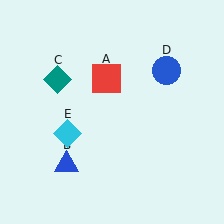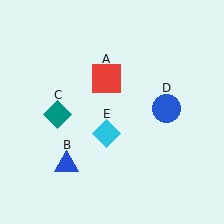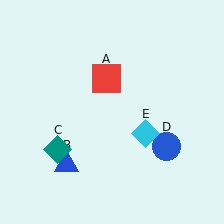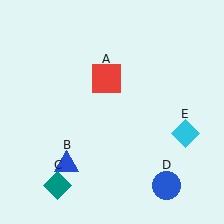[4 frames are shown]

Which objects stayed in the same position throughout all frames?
Red square (object A) and blue triangle (object B) remained stationary.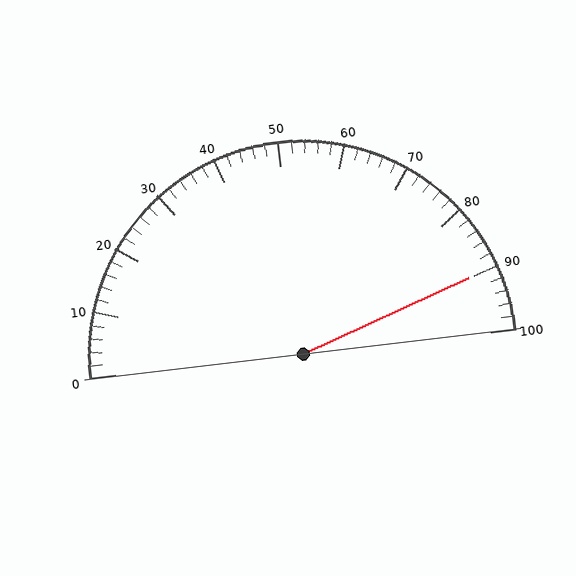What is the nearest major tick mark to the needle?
The nearest major tick mark is 90.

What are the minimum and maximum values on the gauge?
The gauge ranges from 0 to 100.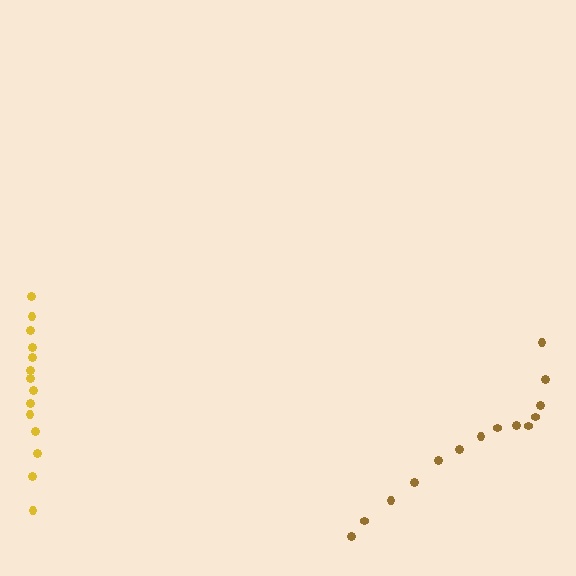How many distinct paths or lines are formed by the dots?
There are 2 distinct paths.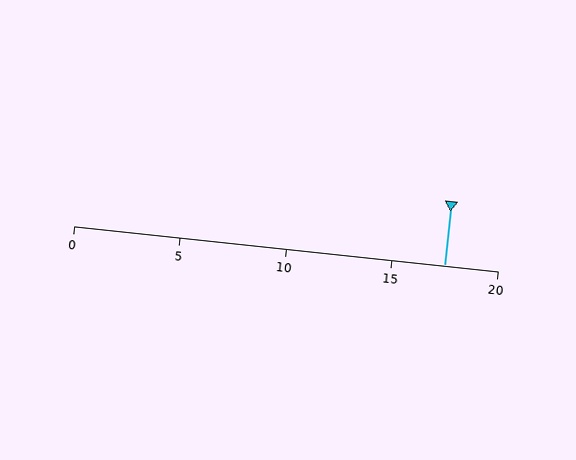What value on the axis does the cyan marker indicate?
The marker indicates approximately 17.5.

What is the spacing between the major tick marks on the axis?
The major ticks are spaced 5 apart.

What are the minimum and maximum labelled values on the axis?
The axis runs from 0 to 20.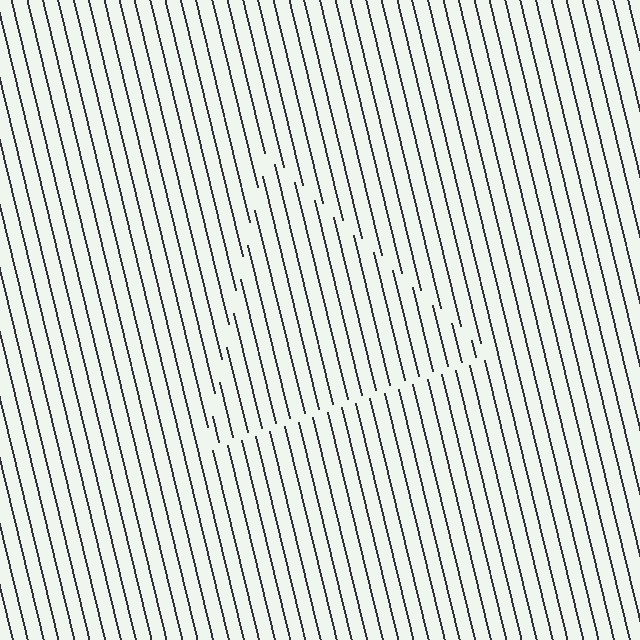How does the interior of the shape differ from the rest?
The interior of the shape contains the same grating, shifted by half a period — the contour is defined by the phase discontinuity where line-ends from the inner and outer gratings abut.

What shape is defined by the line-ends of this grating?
An illusory triangle. The interior of the shape contains the same grating, shifted by half a period — the contour is defined by the phase discontinuity where line-ends from the inner and outer gratings abut.